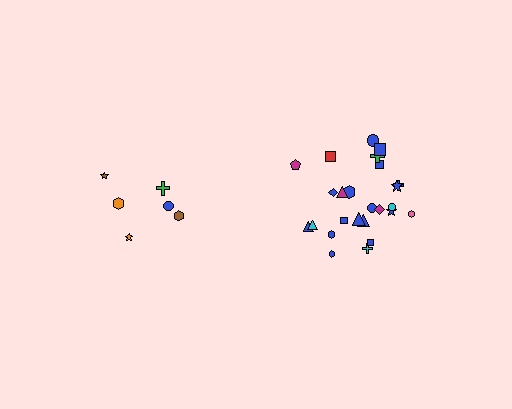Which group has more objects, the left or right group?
The right group.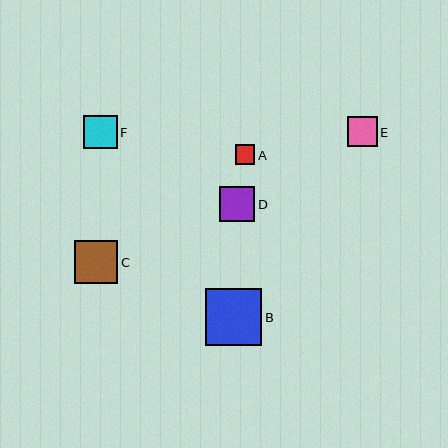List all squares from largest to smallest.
From largest to smallest: B, C, D, F, E, A.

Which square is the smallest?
Square A is the smallest with a size of approximately 20 pixels.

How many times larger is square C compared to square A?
Square C is approximately 2.2 times the size of square A.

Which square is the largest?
Square B is the largest with a size of approximately 56 pixels.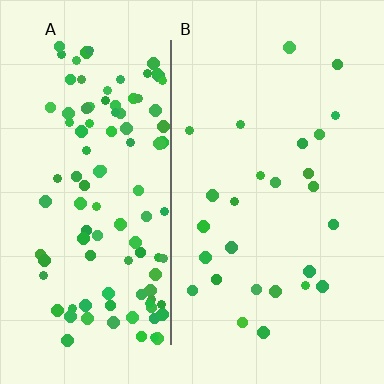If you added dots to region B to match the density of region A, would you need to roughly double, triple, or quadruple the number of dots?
Approximately quadruple.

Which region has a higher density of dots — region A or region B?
A (the left).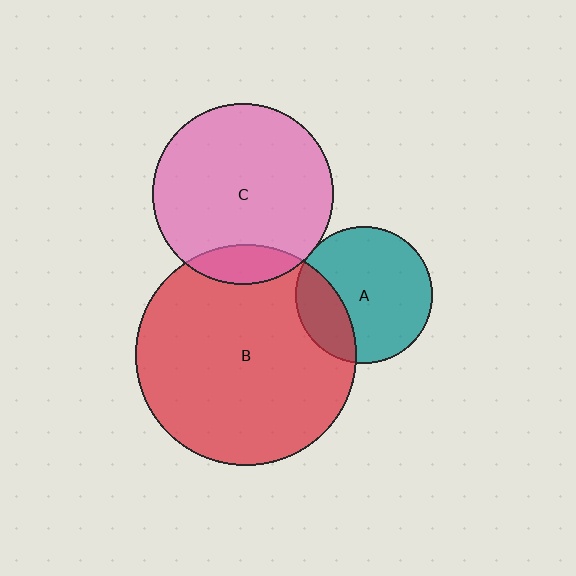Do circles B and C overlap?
Yes.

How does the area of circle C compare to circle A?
Approximately 1.8 times.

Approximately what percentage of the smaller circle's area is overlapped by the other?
Approximately 15%.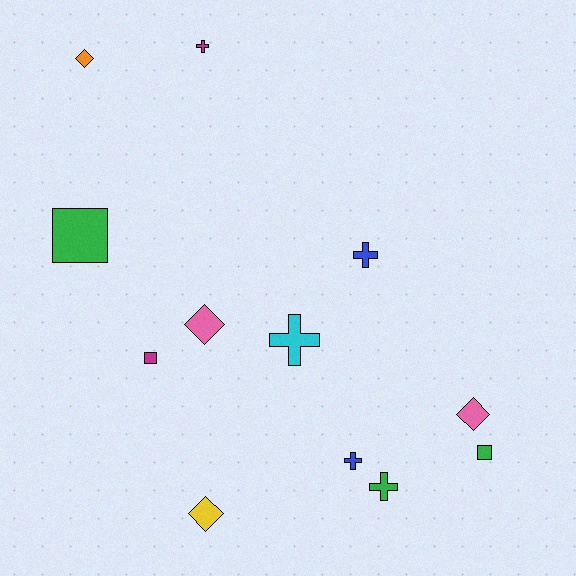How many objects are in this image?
There are 12 objects.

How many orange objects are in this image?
There is 1 orange object.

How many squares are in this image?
There are 3 squares.